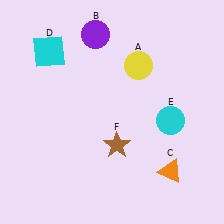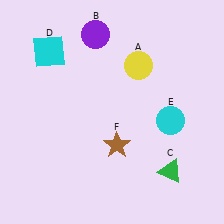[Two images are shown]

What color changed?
The triangle (C) changed from orange in Image 1 to green in Image 2.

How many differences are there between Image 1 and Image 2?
There is 1 difference between the two images.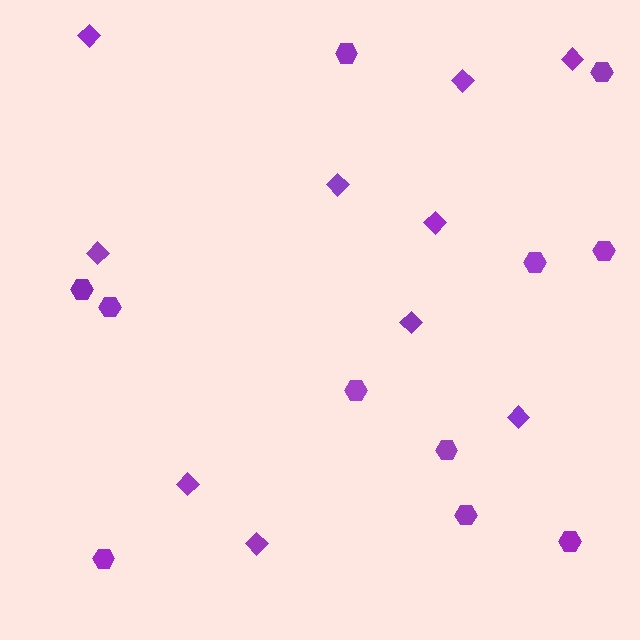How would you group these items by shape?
There are 2 groups: one group of hexagons (11) and one group of diamonds (10).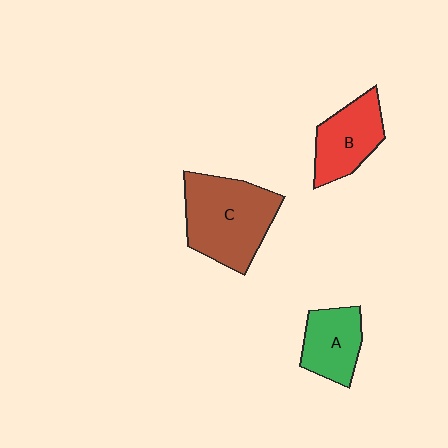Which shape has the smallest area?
Shape A (green).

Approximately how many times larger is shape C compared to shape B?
Approximately 1.6 times.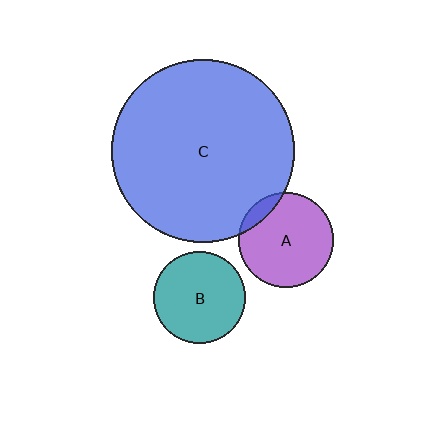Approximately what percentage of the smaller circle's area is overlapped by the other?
Approximately 10%.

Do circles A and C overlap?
Yes.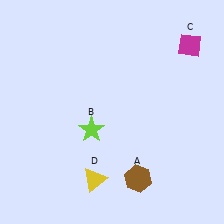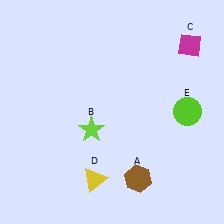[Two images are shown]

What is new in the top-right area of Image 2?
A lime circle (E) was added in the top-right area of Image 2.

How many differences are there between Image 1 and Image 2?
There is 1 difference between the two images.